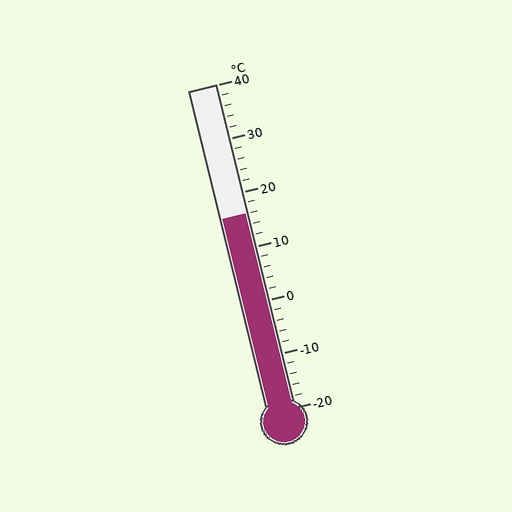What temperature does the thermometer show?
The thermometer shows approximately 16°C.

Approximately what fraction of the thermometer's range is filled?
The thermometer is filled to approximately 60% of its range.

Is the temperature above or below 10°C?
The temperature is above 10°C.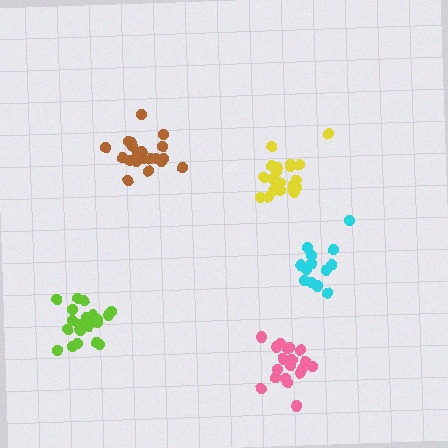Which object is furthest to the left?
The lime cluster is leftmost.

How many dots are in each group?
Group 1: 20 dots, Group 2: 21 dots, Group 3: 20 dots, Group 4: 15 dots, Group 5: 20 dots (96 total).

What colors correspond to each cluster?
The clusters are colored: brown, lime, yellow, cyan, pink.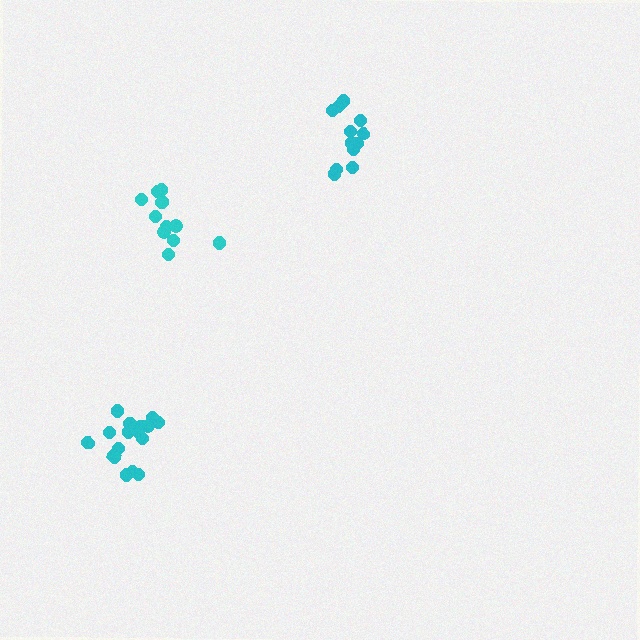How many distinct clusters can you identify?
There are 3 distinct clusters.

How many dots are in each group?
Group 1: 17 dots, Group 2: 12 dots, Group 3: 12 dots (41 total).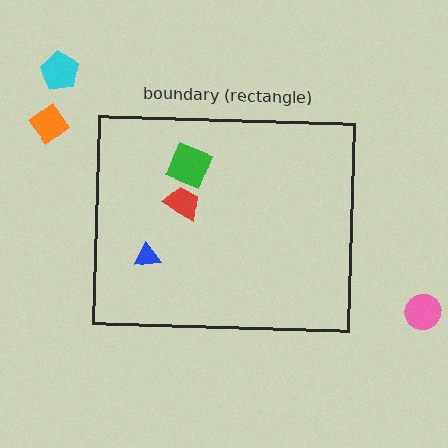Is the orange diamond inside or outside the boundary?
Outside.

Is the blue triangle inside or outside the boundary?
Inside.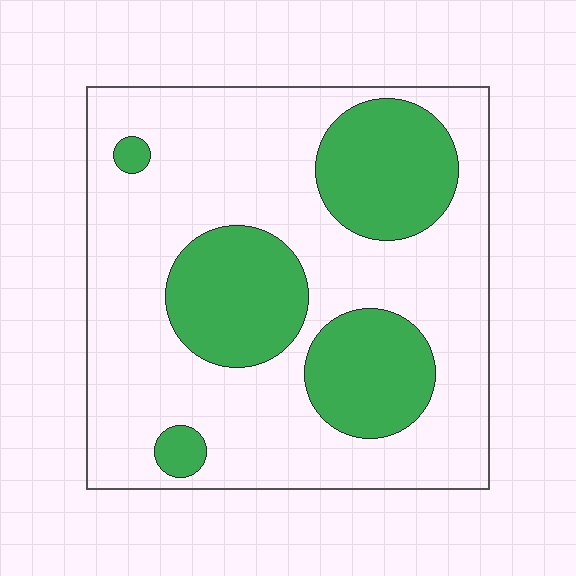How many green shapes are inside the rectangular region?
5.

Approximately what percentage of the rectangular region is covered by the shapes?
Approximately 30%.